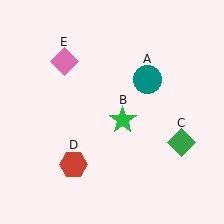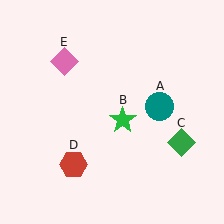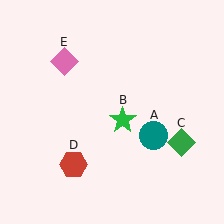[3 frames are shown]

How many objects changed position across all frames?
1 object changed position: teal circle (object A).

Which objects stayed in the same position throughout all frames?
Green star (object B) and green diamond (object C) and red hexagon (object D) and pink diamond (object E) remained stationary.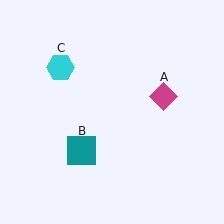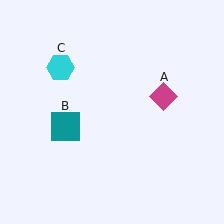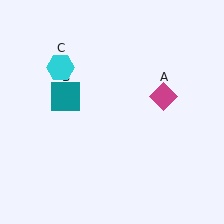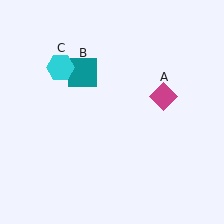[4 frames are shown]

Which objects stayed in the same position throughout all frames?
Magenta diamond (object A) and cyan hexagon (object C) remained stationary.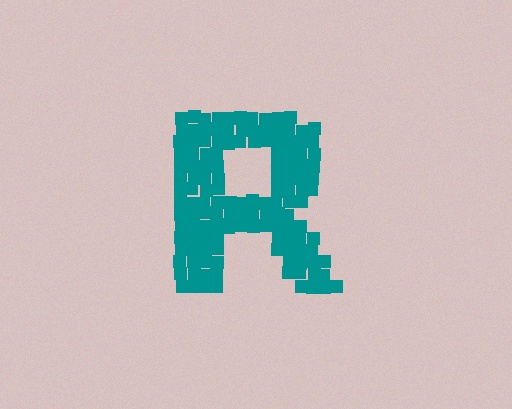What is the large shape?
The large shape is the letter R.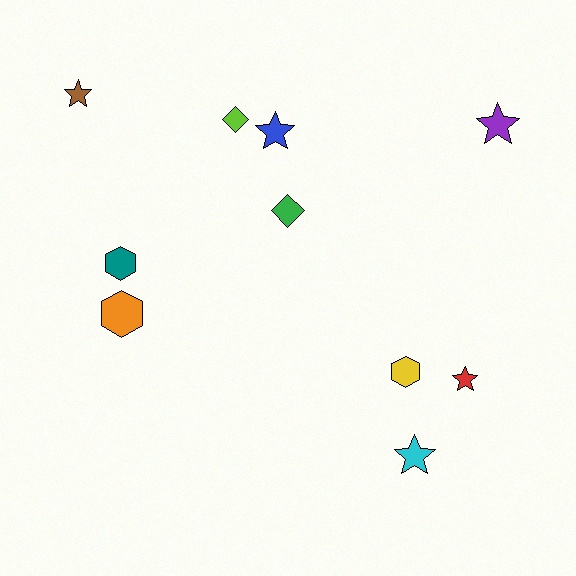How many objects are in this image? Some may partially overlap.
There are 10 objects.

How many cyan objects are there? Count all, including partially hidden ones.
There is 1 cyan object.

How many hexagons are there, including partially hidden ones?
There are 3 hexagons.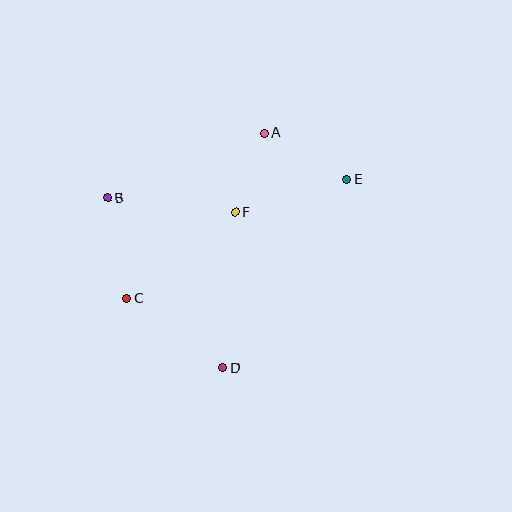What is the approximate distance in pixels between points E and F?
The distance between E and F is approximately 116 pixels.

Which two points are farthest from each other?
Points C and E are farthest from each other.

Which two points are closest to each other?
Points A and F are closest to each other.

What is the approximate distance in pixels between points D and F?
The distance between D and F is approximately 156 pixels.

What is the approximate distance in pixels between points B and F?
The distance between B and F is approximately 128 pixels.